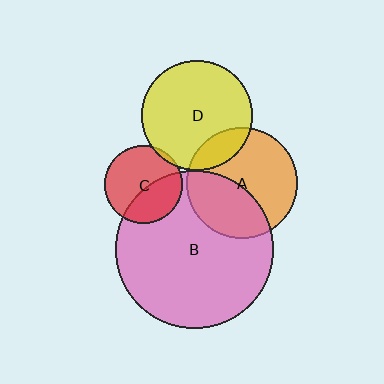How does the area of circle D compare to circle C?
Approximately 2.0 times.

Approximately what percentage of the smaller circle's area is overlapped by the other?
Approximately 40%.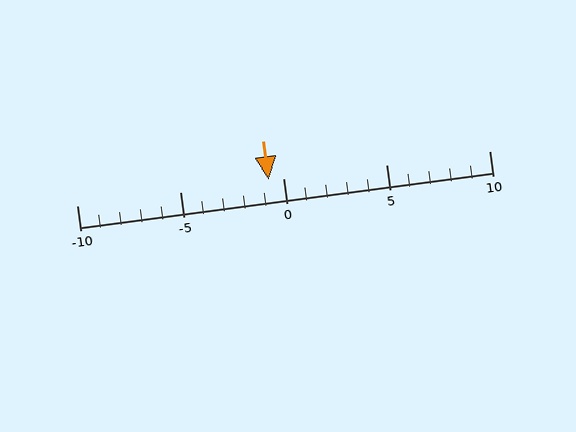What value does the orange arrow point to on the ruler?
The orange arrow points to approximately -1.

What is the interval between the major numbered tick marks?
The major tick marks are spaced 5 units apart.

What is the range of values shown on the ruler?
The ruler shows values from -10 to 10.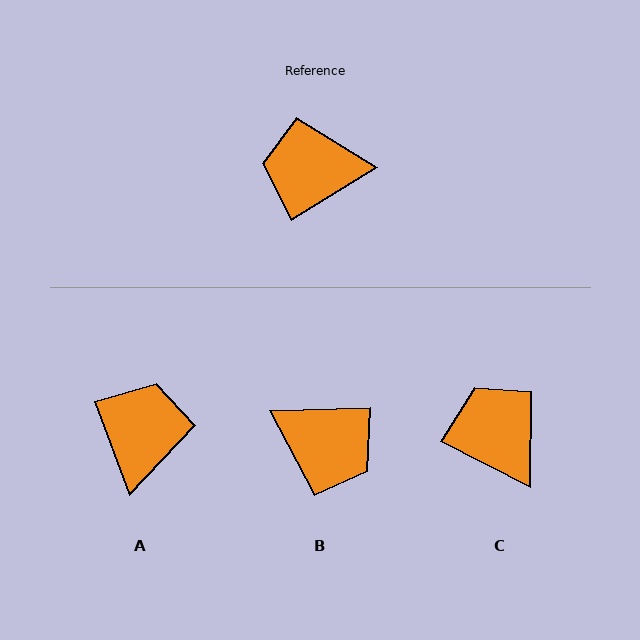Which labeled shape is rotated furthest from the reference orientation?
B, about 150 degrees away.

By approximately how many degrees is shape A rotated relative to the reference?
Approximately 101 degrees clockwise.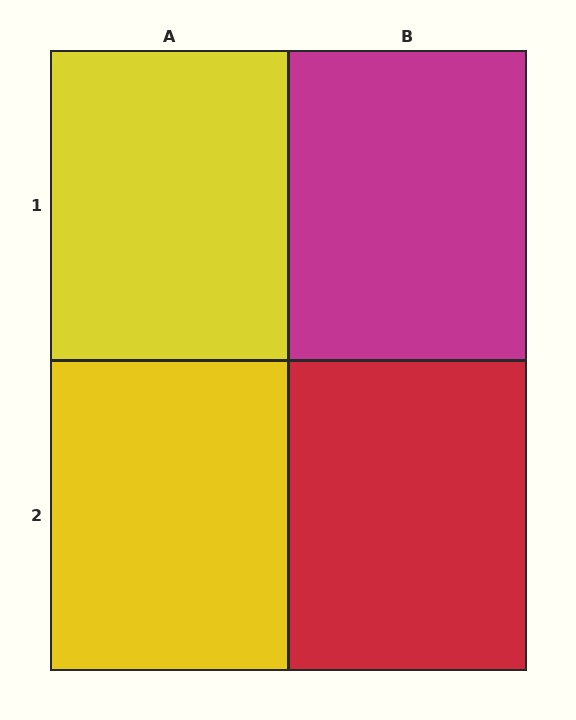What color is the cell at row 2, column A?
Yellow.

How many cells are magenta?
1 cell is magenta.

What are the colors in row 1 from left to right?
Yellow, magenta.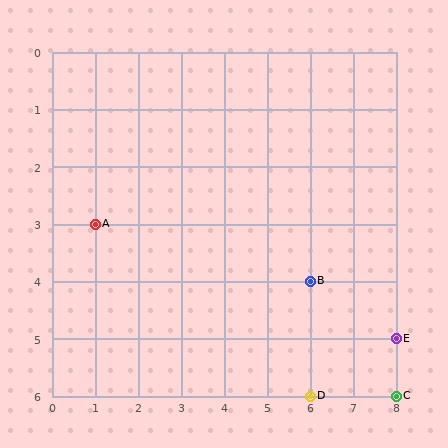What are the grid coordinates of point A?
Point A is at grid coordinates (1, 3).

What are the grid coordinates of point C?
Point C is at grid coordinates (8, 6).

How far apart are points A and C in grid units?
Points A and C are 7 columns and 3 rows apart (about 7.6 grid units diagonally).